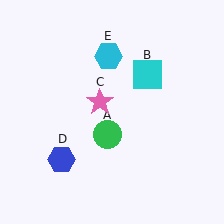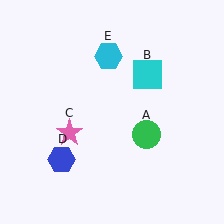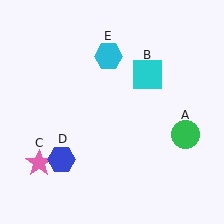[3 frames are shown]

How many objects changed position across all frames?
2 objects changed position: green circle (object A), pink star (object C).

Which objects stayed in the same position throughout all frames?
Cyan square (object B) and blue hexagon (object D) and cyan hexagon (object E) remained stationary.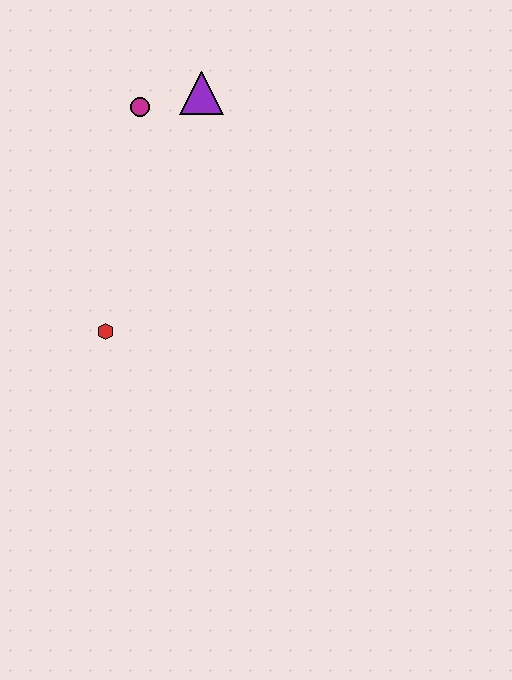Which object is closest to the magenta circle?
The purple triangle is closest to the magenta circle.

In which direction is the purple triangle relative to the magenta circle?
The purple triangle is to the right of the magenta circle.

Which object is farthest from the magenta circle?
The red hexagon is farthest from the magenta circle.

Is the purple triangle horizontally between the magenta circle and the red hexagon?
No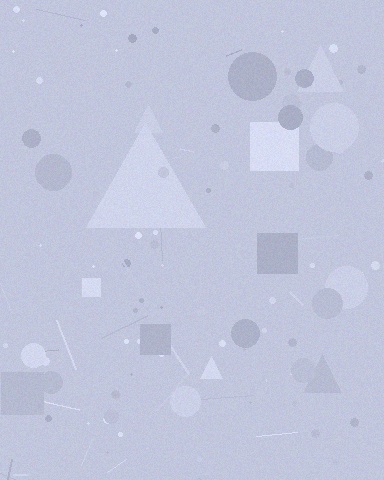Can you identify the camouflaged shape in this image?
The camouflaged shape is a triangle.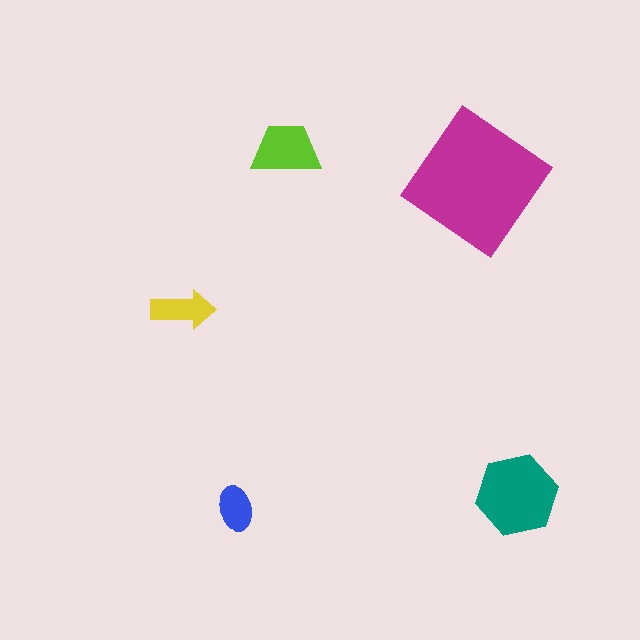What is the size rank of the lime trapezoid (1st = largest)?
3rd.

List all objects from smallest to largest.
The blue ellipse, the yellow arrow, the lime trapezoid, the teal hexagon, the magenta diamond.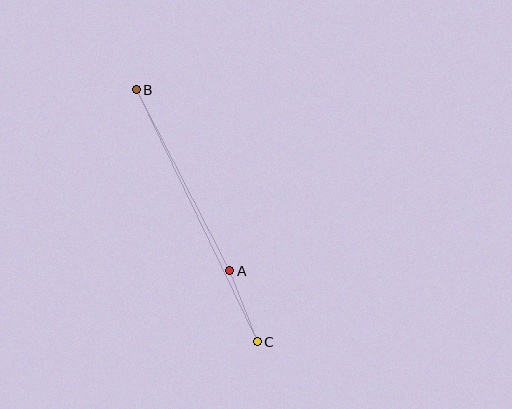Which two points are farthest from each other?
Points B and C are farthest from each other.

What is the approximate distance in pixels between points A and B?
The distance between A and B is approximately 204 pixels.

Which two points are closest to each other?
Points A and C are closest to each other.